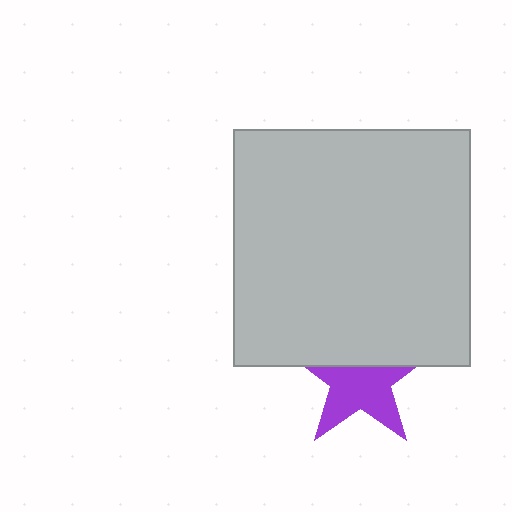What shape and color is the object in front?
The object in front is a light gray square.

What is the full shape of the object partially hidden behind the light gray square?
The partially hidden object is a purple star.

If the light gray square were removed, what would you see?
You would see the complete purple star.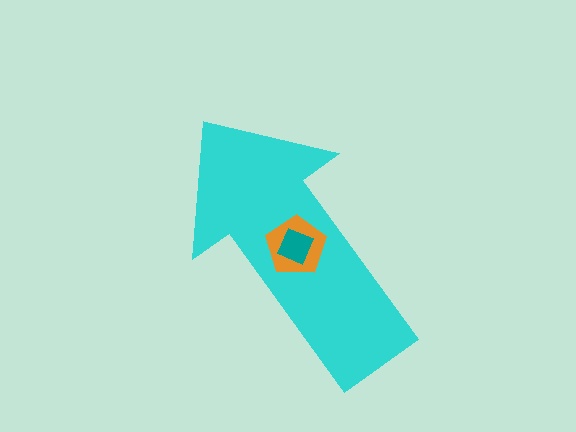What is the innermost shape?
The teal diamond.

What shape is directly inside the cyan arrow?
The orange pentagon.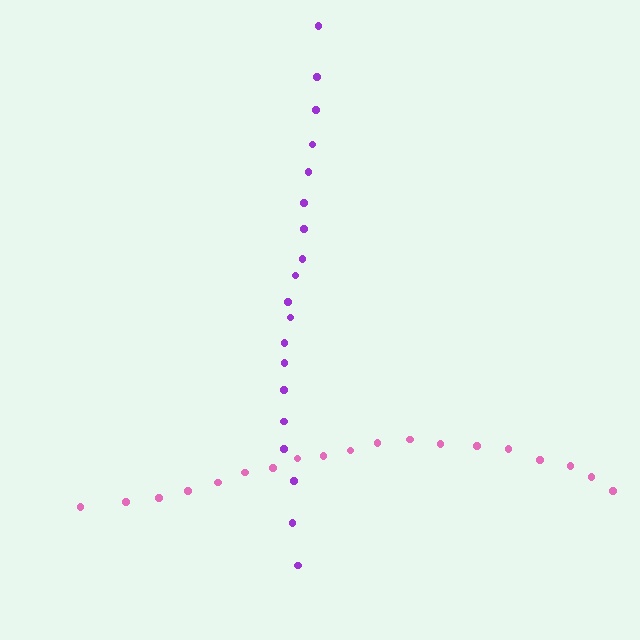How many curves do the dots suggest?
There are 2 distinct paths.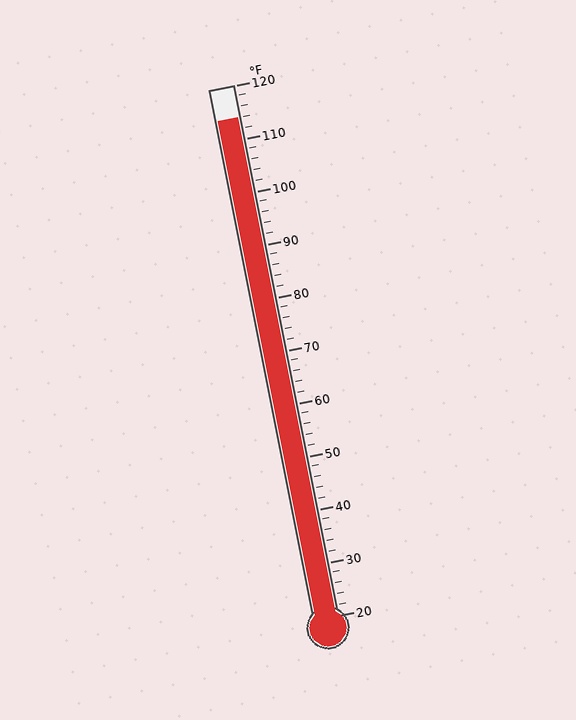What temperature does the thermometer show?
The thermometer shows approximately 114°F.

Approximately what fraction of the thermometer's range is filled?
The thermometer is filled to approximately 95% of its range.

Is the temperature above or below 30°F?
The temperature is above 30°F.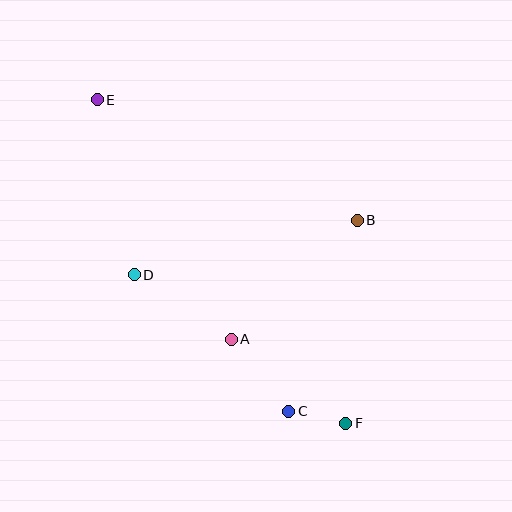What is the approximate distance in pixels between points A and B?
The distance between A and B is approximately 173 pixels.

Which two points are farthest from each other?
Points E and F are farthest from each other.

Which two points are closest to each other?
Points C and F are closest to each other.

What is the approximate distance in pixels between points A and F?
The distance between A and F is approximately 142 pixels.